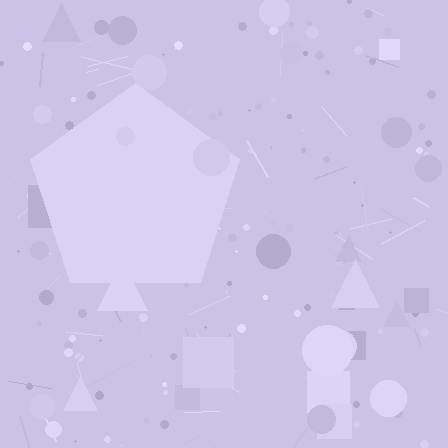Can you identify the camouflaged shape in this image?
The camouflaged shape is a pentagon.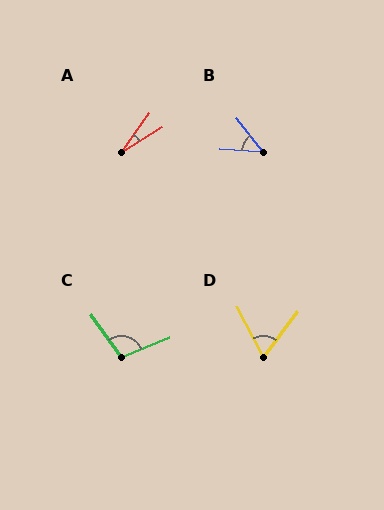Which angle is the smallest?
A, at approximately 22 degrees.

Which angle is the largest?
C, at approximately 103 degrees.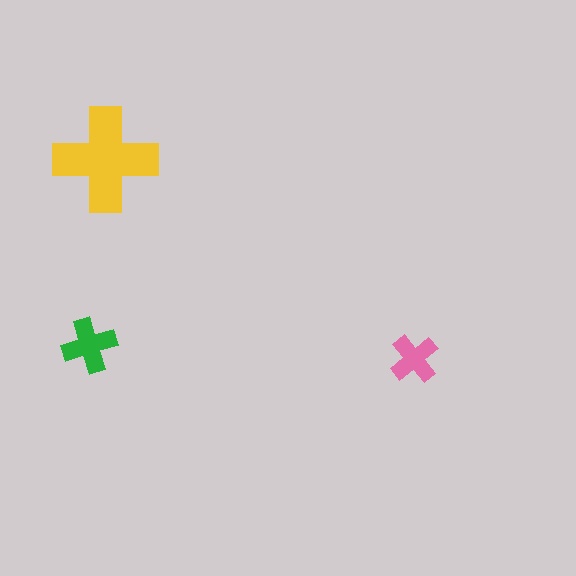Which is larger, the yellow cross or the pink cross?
The yellow one.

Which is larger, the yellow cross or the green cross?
The yellow one.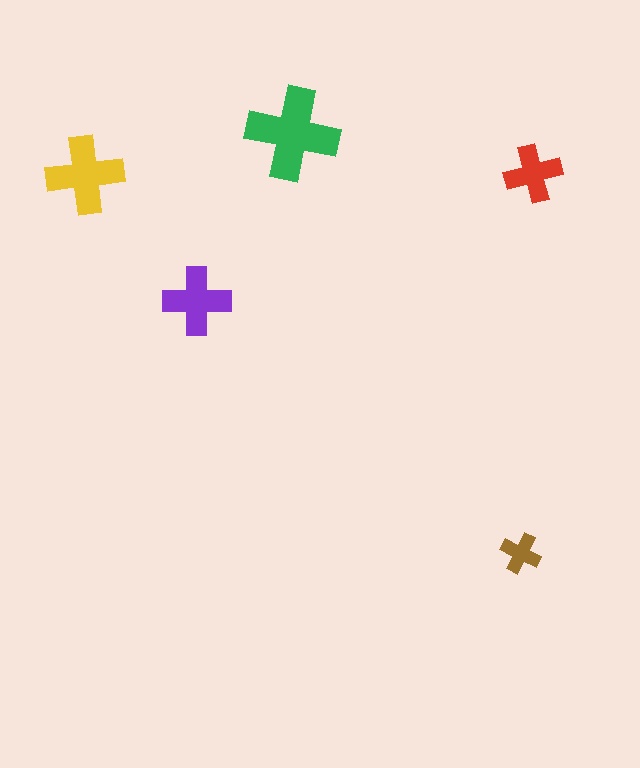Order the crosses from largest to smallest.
the green one, the yellow one, the purple one, the red one, the brown one.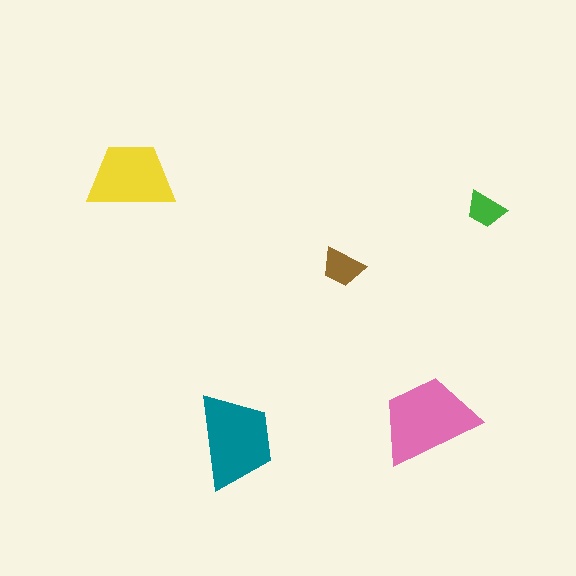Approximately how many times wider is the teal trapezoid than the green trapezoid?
About 2.5 times wider.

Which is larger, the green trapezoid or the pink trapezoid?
The pink one.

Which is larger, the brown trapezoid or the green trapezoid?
The brown one.